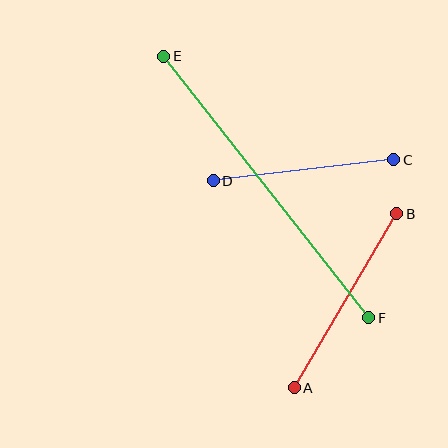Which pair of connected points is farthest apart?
Points E and F are farthest apart.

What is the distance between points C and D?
The distance is approximately 181 pixels.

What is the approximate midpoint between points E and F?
The midpoint is at approximately (266, 187) pixels.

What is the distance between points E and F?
The distance is approximately 332 pixels.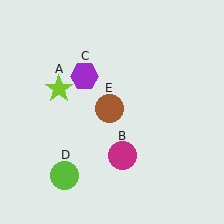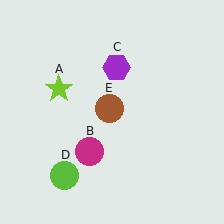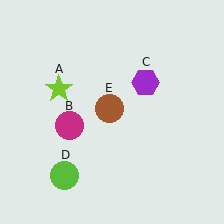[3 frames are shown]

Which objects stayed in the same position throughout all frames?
Lime star (object A) and lime circle (object D) and brown circle (object E) remained stationary.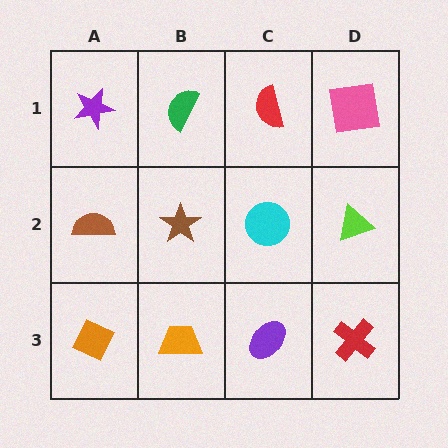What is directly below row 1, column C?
A cyan circle.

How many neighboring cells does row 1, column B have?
3.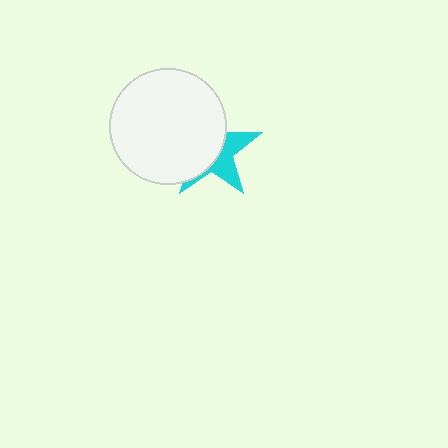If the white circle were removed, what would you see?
You would see the complete cyan star.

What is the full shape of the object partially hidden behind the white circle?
The partially hidden object is a cyan star.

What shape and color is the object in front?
The object in front is a white circle.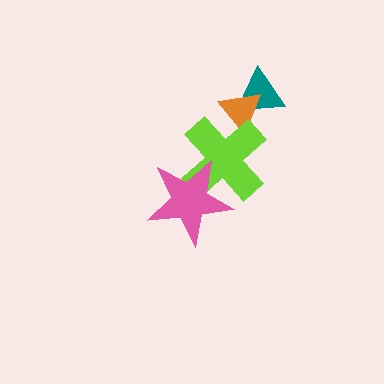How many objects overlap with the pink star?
1 object overlaps with the pink star.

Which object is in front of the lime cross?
The pink star is in front of the lime cross.